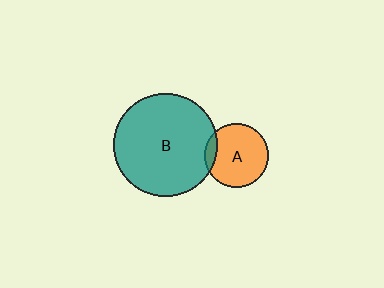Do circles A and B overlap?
Yes.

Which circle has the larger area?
Circle B (teal).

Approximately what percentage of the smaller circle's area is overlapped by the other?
Approximately 10%.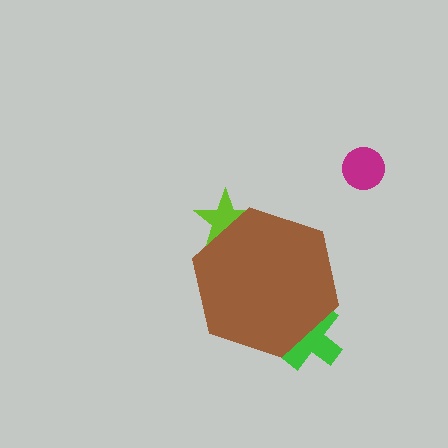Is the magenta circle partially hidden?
No, the magenta circle is fully visible.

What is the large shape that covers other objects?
A brown hexagon.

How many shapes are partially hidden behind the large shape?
2 shapes are partially hidden.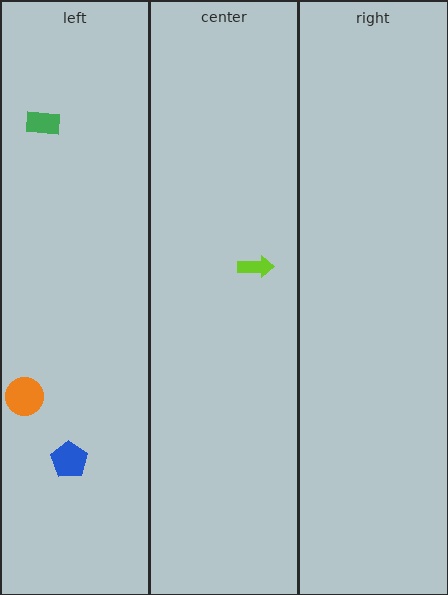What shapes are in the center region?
The lime arrow.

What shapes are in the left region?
The green rectangle, the orange circle, the blue pentagon.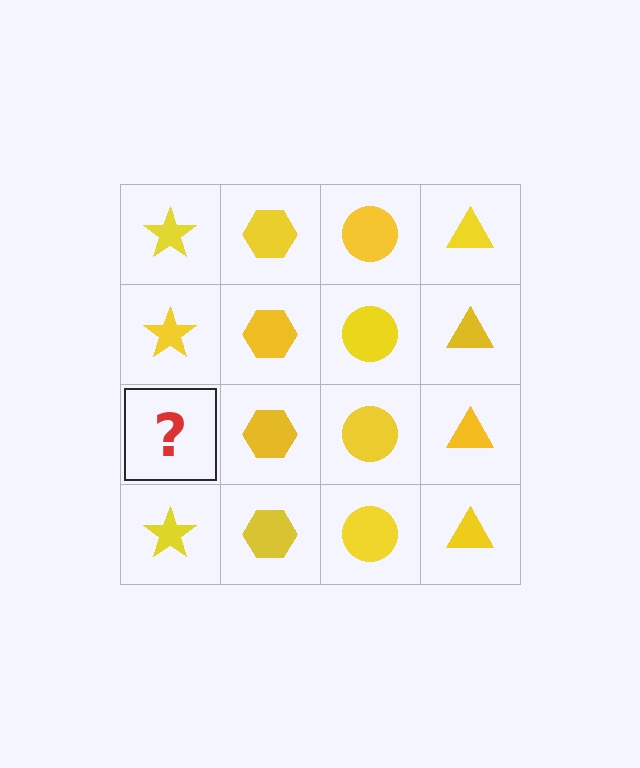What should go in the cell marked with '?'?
The missing cell should contain a yellow star.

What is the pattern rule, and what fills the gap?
The rule is that each column has a consistent shape. The gap should be filled with a yellow star.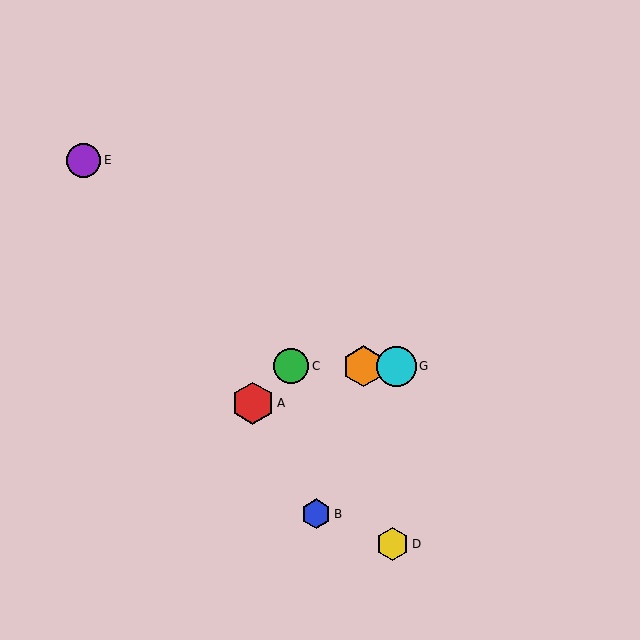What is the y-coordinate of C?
Object C is at y≈366.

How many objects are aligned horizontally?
3 objects (C, F, G) are aligned horizontally.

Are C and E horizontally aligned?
No, C is at y≈366 and E is at y≈160.